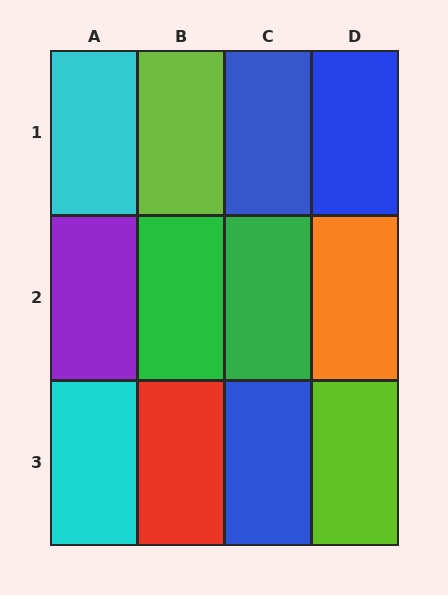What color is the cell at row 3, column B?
Red.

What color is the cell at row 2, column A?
Purple.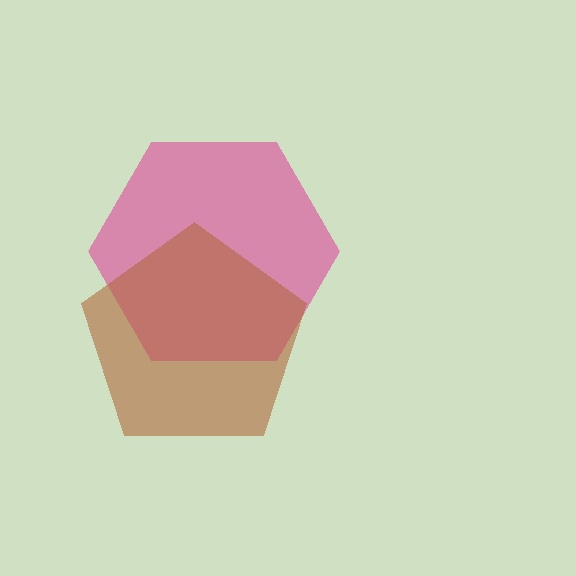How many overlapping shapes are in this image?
There are 2 overlapping shapes in the image.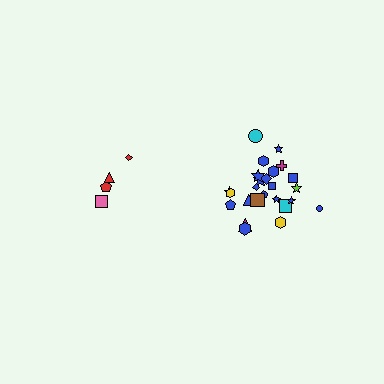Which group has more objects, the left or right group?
The right group.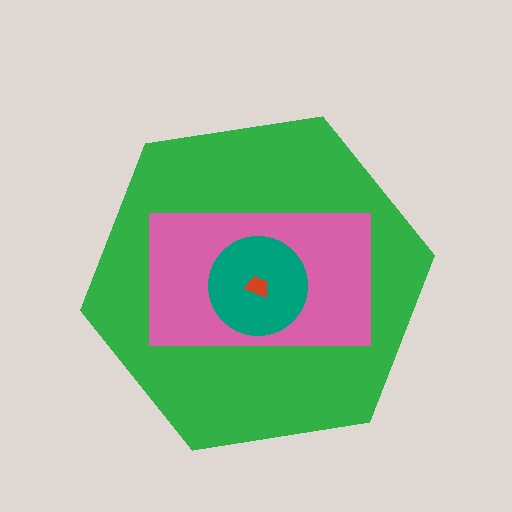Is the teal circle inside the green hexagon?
Yes.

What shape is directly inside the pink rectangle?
The teal circle.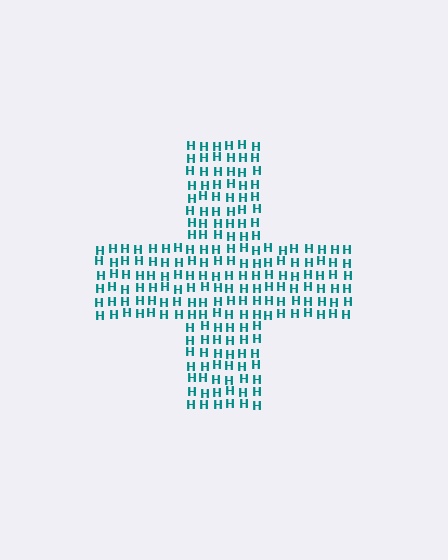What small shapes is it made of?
It is made of small letter H's.